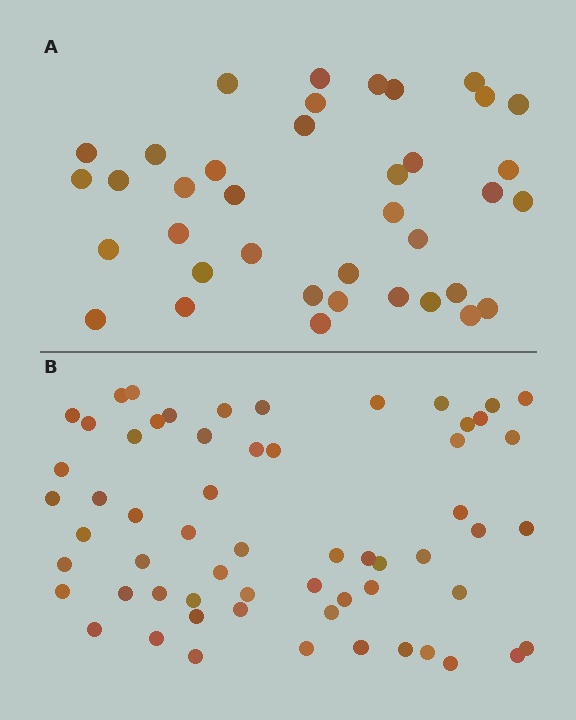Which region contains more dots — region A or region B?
Region B (the bottom region) has more dots.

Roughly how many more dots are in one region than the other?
Region B has approximately 20 more dots than region A.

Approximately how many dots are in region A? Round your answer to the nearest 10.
About 40 dots. (The exact count is 38, which rounds to 40.)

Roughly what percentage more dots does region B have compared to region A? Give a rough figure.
About 60% more.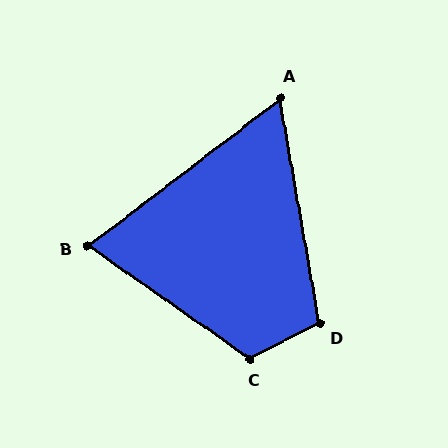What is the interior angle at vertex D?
Approximately 107 degrees (obtuse).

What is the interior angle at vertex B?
Approximately 73 degrees (acute).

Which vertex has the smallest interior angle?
A, at approximately 62 degrees.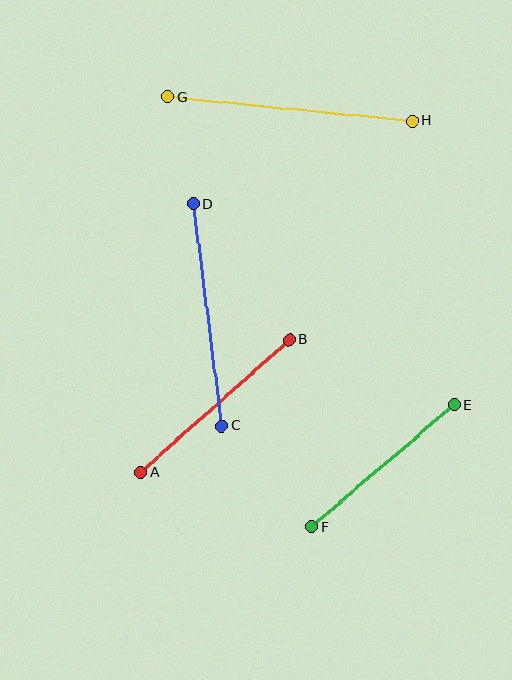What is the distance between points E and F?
The distance is approximately 188 pixels.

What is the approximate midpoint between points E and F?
The midpoint is at approximately (383, 466) pixels.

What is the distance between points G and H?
The distance is approximately 245 pixels.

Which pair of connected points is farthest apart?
Points G and H are farthest apart.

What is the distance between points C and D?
The distance is approximately 224 pixels.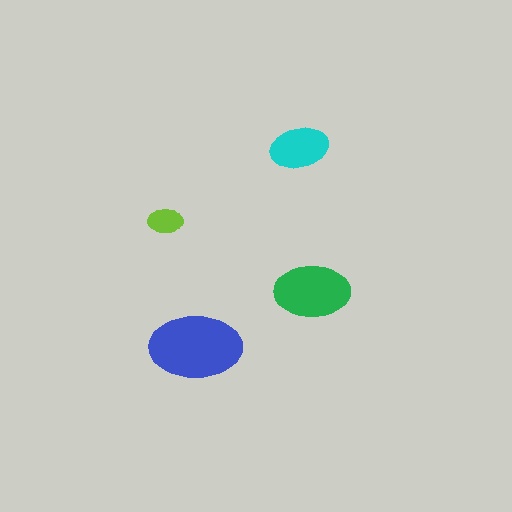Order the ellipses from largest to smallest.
the blue one, the green one, the cyan one, the lime one.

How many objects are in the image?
There are 4 objects in the image.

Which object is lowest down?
The blue ellipse is bottommost.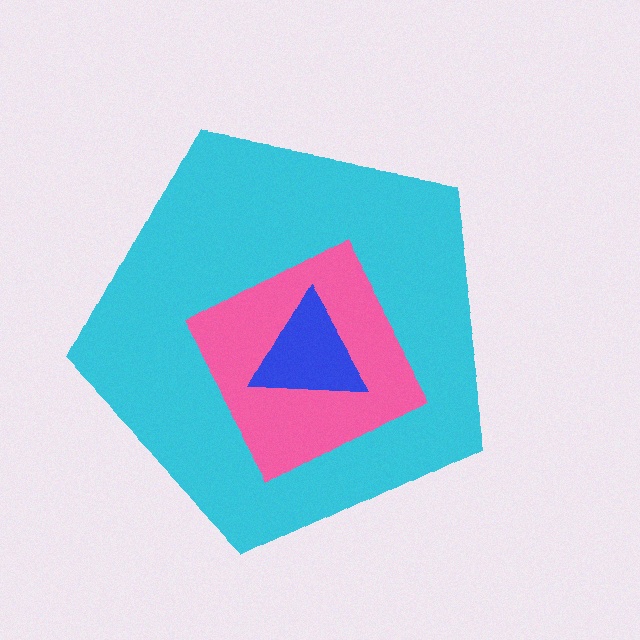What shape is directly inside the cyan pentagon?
The pink square.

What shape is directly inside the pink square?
The blue triangle.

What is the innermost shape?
The blue triangle.